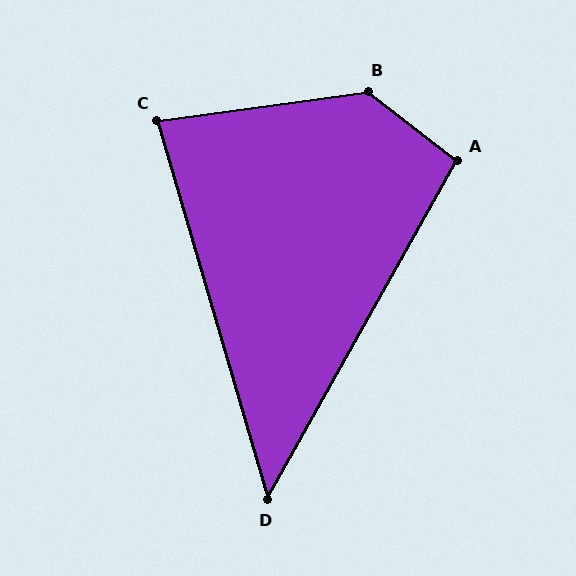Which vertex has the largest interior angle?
B, at approximately 134 degrees.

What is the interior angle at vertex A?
Approximately 98 degrees (obtuse).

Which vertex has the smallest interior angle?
D, at approximately 46 degrees.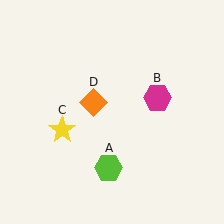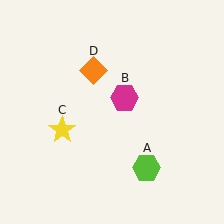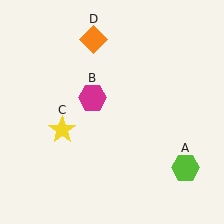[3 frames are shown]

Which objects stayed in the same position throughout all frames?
Yellow star (object C) remained stationary.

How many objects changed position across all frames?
3 objects changed position: lime hexagon (object A), magenta hexagon (object B), orange diamond (object D).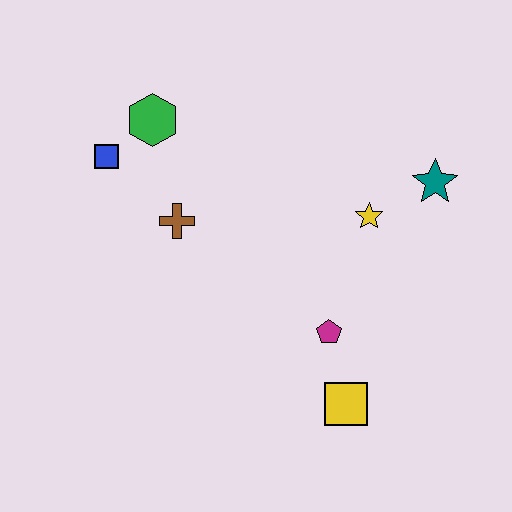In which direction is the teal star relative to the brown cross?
The teal star is to the right of the brown cross.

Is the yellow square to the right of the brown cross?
Yes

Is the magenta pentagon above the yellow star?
No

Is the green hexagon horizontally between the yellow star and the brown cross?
No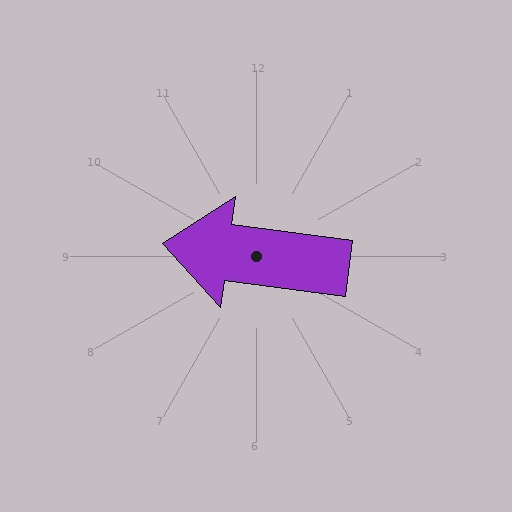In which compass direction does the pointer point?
West.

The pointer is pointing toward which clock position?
Roughly 9 o'clock.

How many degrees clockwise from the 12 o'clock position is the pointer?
Approximately 278 degrees.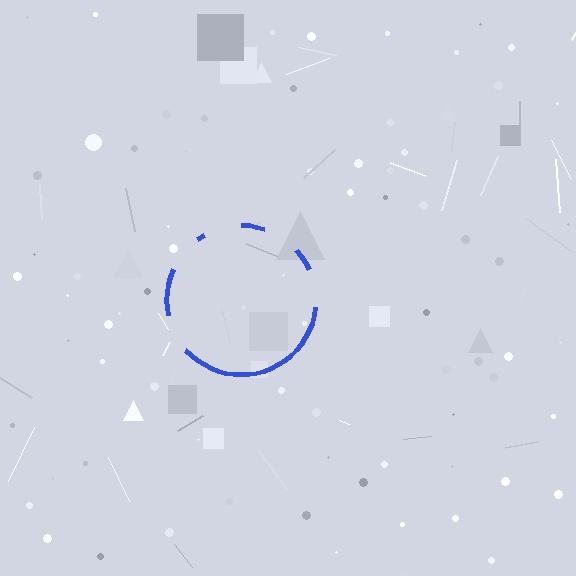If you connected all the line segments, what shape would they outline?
They would outline a circle.